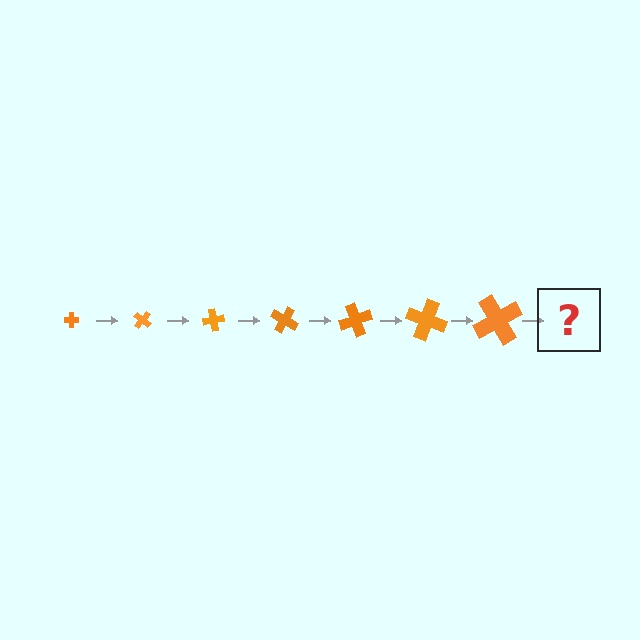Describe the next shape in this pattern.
It should be a cross, larger than the previous one and rotated 280 degrees from the start.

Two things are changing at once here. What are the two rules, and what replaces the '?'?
The two rules are that the cross grows larger each step and it rotates 40 degrees each step. The '?' should be a cross, larger than the previous one and rotated 280 degrees from the start.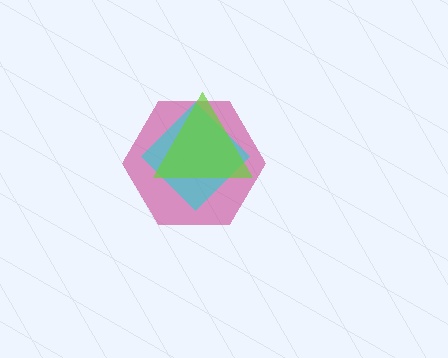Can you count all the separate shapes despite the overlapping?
Yes, there are 3 separate shapes.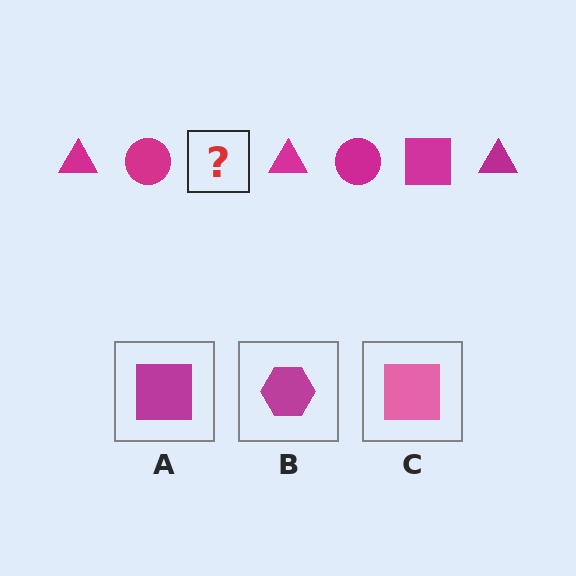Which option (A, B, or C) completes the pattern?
A.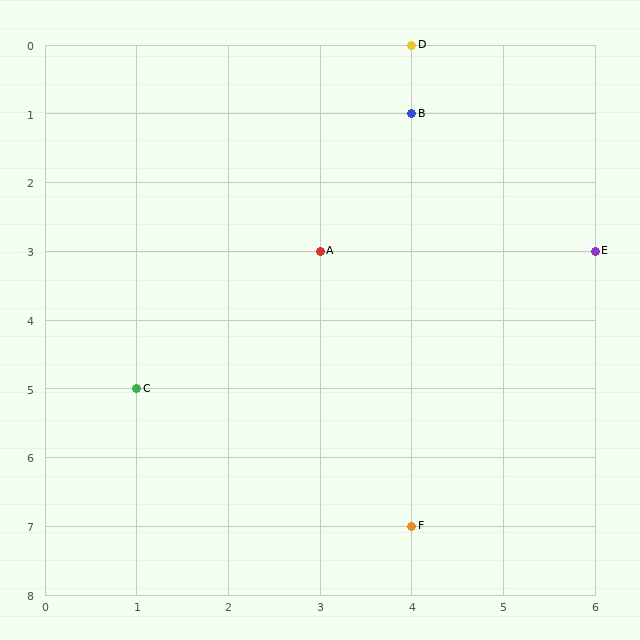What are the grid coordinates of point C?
Point C is at grid coordinates (1, 5).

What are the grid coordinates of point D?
Point D is at grid coordinates (4, 0).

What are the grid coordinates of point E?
Point E is at grid coordinates (6, 3).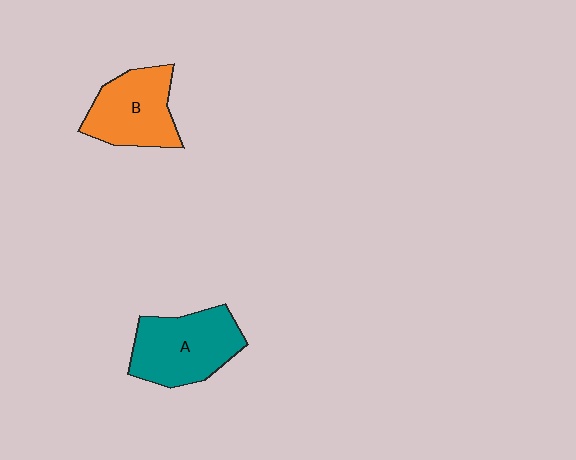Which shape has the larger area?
Shape A (teal).